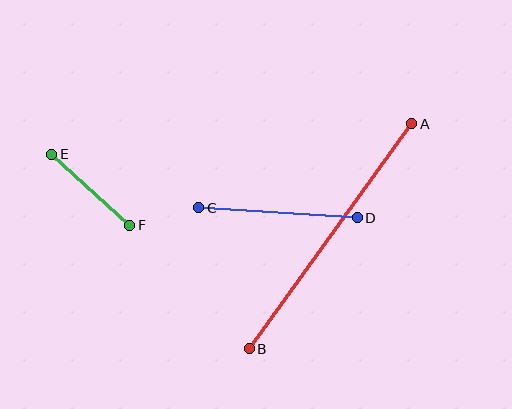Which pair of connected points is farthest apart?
Points A and B are farthest apart.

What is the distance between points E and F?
The distance is approximately 106 pixels.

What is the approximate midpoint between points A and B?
The midpoint is at approximately (330, 236) pixels.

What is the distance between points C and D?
The distance is approximately 159 pixels.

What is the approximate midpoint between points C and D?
The midpoint is at approximately (278, 213) pixels.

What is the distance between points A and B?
The distance is approximately 277 pixels.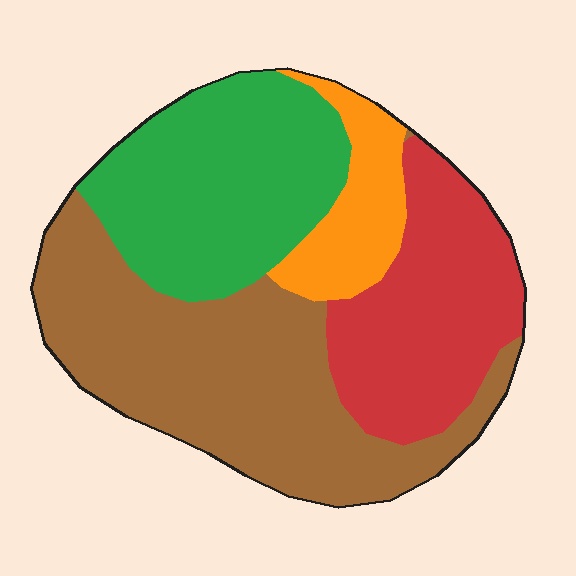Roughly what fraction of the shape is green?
Green covers roughly 25% of the shape.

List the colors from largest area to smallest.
From largest to smallest: brown, green, red, orange.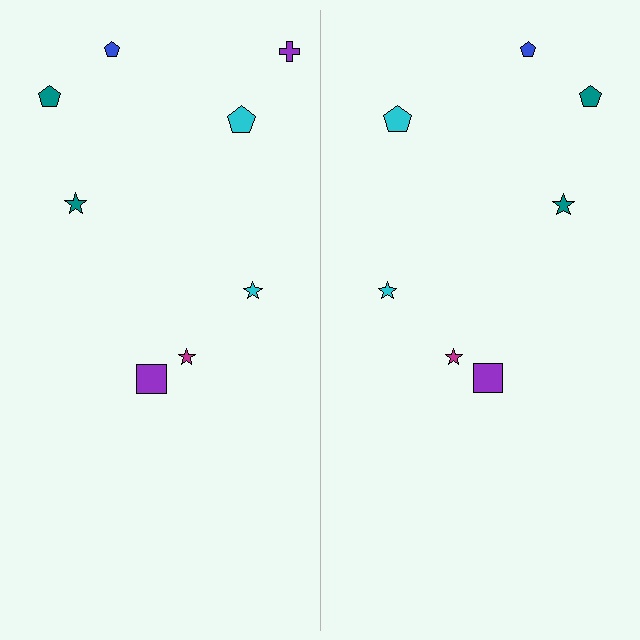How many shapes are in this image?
There are 15 shapes in this image.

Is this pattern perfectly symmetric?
No, the pattern is not perfectly symmetric. A purple cross is missing from the right side.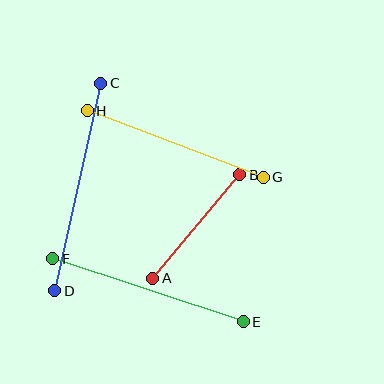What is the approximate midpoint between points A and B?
The midpoint is at approximately (196, 226) pixels.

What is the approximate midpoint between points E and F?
The midpoint is at approximately (148, 290) pixels.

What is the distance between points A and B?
The distance is approximately 135 pixels.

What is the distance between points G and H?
The distance is approximately 188 pixels.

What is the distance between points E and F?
The distance is approximately 201 pixels.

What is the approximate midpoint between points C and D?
The midpoint is at approximately (78, 187) pixels.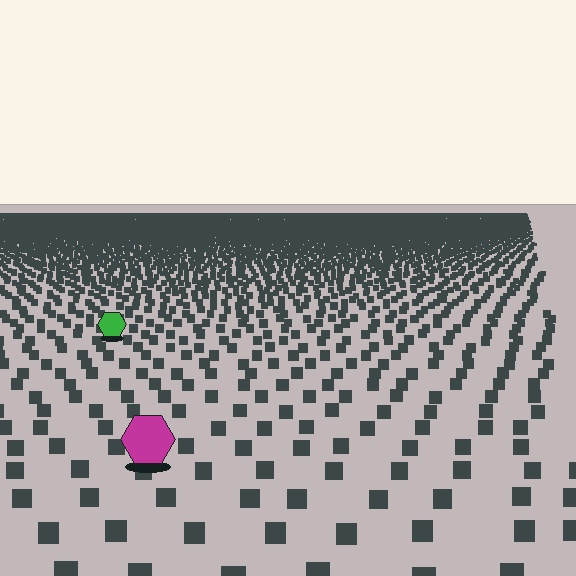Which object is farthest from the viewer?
The green hexagon is farthest from the viewer. It appears smaller and the ground texture around it is denser.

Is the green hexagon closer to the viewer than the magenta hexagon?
No. The magenta hexagon is closer — you can tell from the texture gradient: the ground texture is coarser near it.